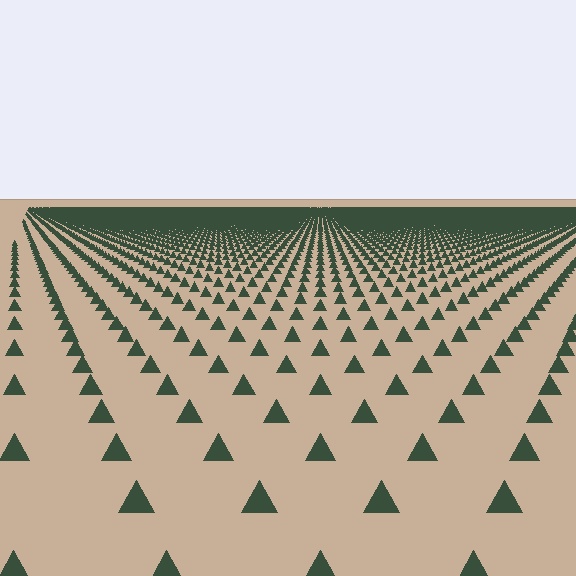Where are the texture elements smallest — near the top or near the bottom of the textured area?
Near the top.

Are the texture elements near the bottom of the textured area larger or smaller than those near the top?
Larger. Near the bottom, elements are closer to the viewer and appear at a bigger on-screen size.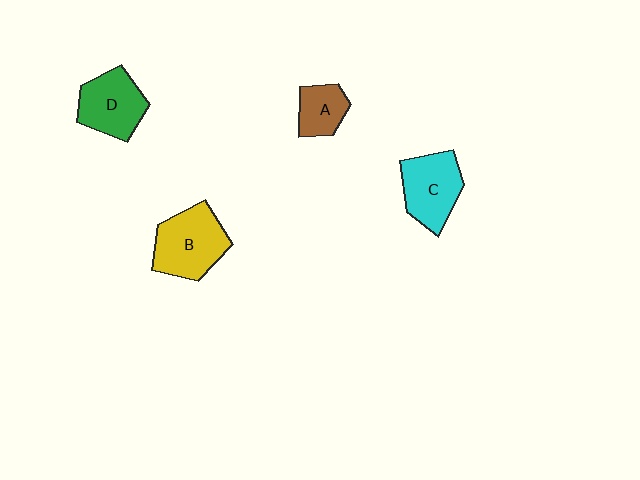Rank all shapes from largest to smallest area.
From largest to smallest: B (yellow), C (cyan), D (green), A (brown).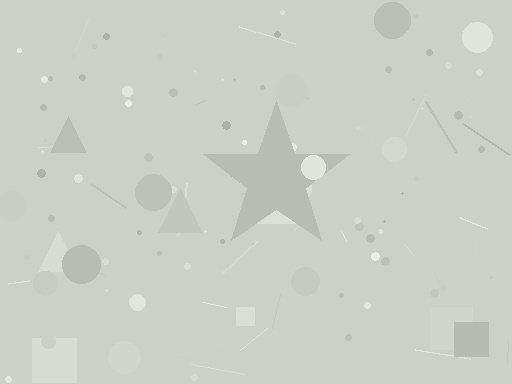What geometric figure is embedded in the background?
A star is embedded in the background.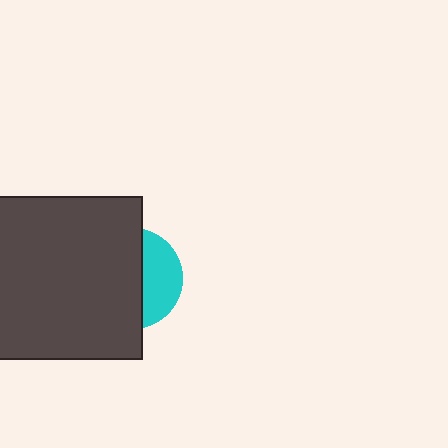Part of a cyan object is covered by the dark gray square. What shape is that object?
It is a circle.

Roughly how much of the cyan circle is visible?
A small part of it is visible (roughly 36%).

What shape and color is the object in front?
The object in front is a dark gray square.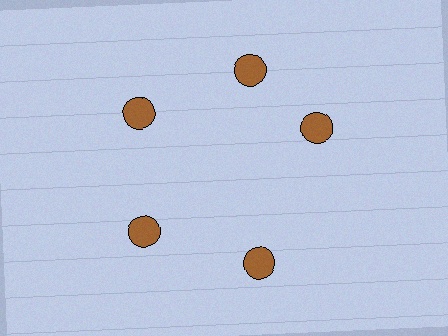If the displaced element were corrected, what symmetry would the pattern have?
It would have 5-fold rotational symmetry — the pattern would map onto itself every 72 degrees.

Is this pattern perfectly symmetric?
No. The 5 brown circles are arranged in a ring, but one element near the 3 o'clock position is rotated out of alignment along the ring, breaking the 5-fold rotational symmetry.